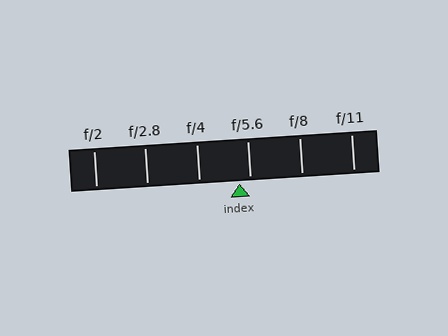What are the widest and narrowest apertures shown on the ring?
The widest aperture shown is f/2 and the narrowest is f/11.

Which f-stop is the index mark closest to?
The index mark is closest to f/5.6.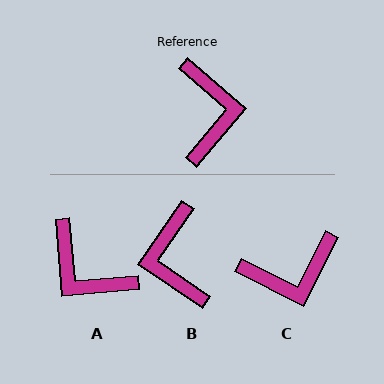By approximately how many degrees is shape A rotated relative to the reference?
Approximately 134 degrees clockwise.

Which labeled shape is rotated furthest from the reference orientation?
B, about 174 degrees away.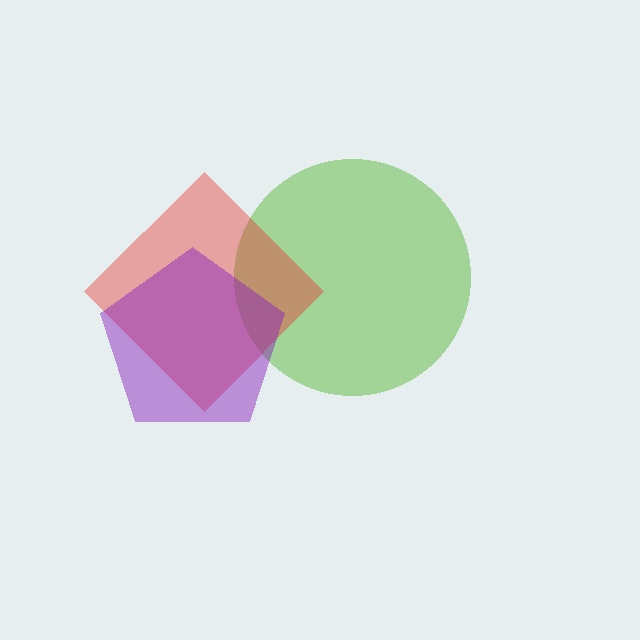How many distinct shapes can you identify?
There are 3 distinct shapes: a lime circle, a red diamond, a purple pentagon.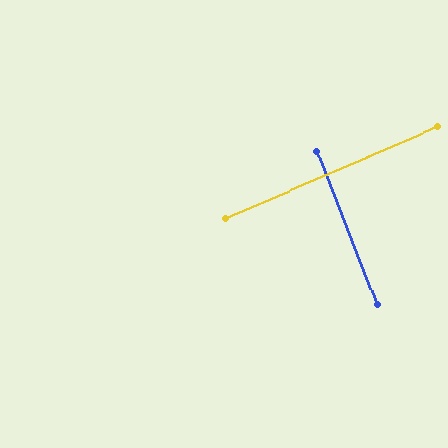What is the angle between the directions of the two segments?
Approximately 88 degrees.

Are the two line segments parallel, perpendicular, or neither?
Perpendicular — they meet at approximately 88°.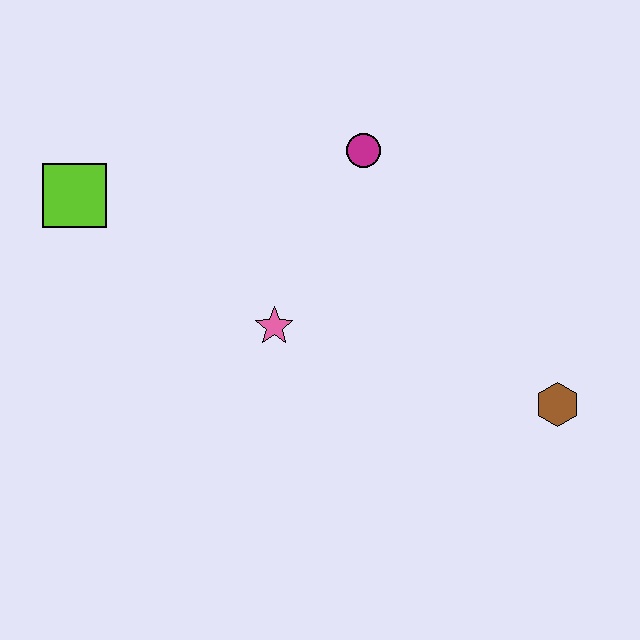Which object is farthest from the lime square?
The brown hexagon is farthest from the lime square.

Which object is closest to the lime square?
The pink star is closest to the lime square.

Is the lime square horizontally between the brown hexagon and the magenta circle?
No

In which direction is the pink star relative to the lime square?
The pink star is to the right of the lime square.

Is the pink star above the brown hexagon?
Yes